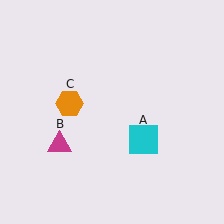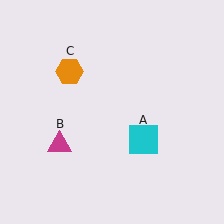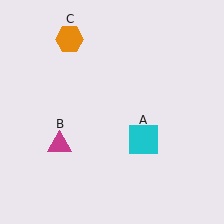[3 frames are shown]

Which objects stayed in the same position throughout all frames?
Cyan square (object A) and magenta triangle (object B) remained stationary.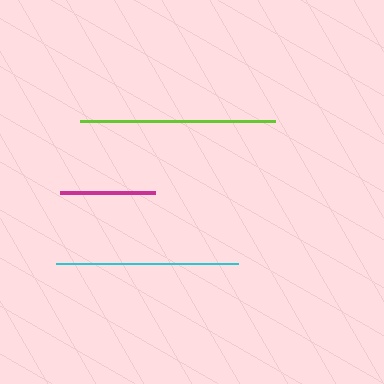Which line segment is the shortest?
The magenta line is the shortest at approximately 95 pixels.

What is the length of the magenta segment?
The magenta segment is approximately 95 pixels long.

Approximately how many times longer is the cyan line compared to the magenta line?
The cyan line is approximately 1.9 times the length of the magenta line.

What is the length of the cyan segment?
The cyan segment is approximately 182 pixels long.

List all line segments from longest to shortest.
From longest to shortest: lime, cyan, magenta.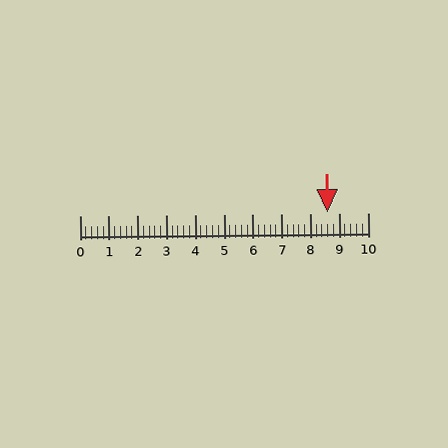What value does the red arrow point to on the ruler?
The red arrow points to approximately 8.6.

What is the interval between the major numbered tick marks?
The major tick marks are spaced 1 units apart.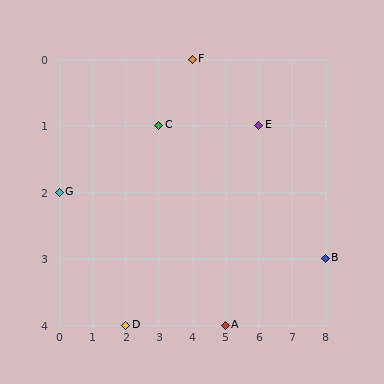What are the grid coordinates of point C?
Point C is at grid coordinates (3, 1).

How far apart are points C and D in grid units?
Points C and D are 1 column and 3 rows apart (about 3.2 grid units diagonally).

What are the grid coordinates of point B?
Point B is at grid coordinates (8, 3).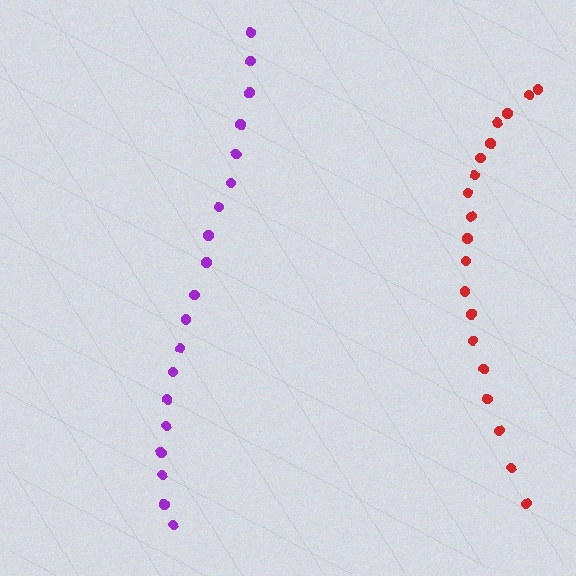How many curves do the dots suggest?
There are 2 distinct paths.